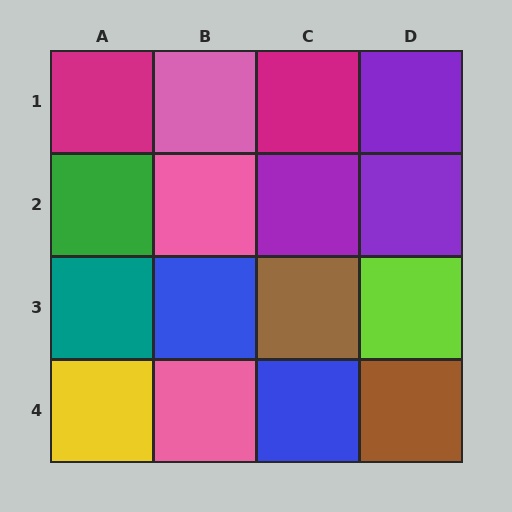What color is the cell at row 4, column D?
Brown.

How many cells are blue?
2 cells are blue.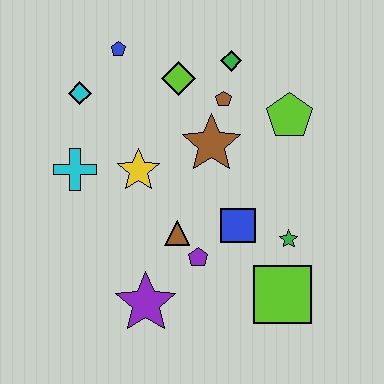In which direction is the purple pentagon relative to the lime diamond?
The purple pentagon is below the lime diamond.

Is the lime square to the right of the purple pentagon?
Yes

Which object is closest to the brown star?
The brown pentagon is closest to the brown star.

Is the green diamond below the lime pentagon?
No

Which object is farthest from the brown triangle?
The blue pentagon is farthest from the brown triangle.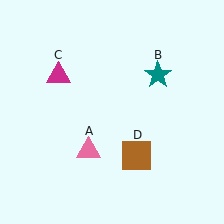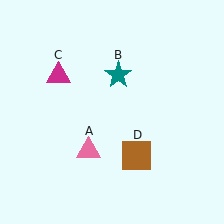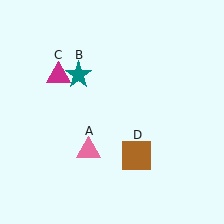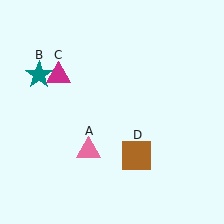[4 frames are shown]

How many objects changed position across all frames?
1 object changed position: teal star (object B).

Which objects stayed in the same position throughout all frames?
Pink triangle (object A) and magenta triangle (object C) and brown square (object D) remained stationary.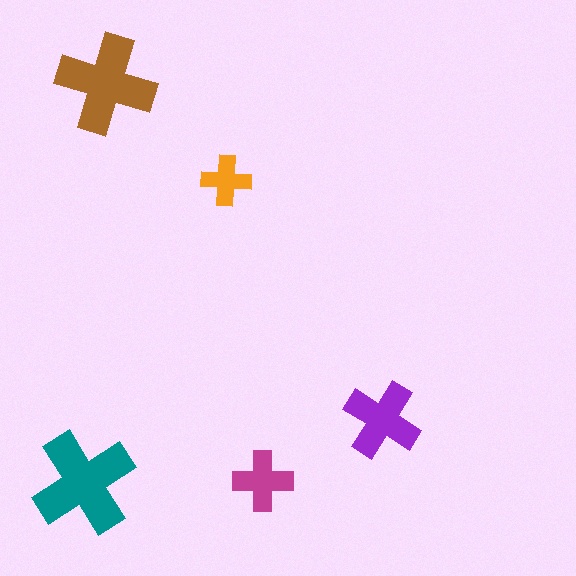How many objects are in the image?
There are 5 objects in the image.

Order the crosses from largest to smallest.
the teal one, the brown one, the purple one, the magenta one, the orange one.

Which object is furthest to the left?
The teal cross is leftmost.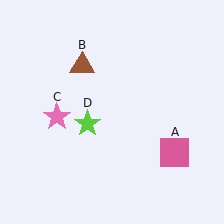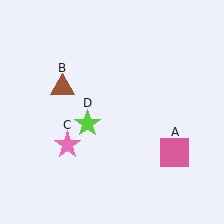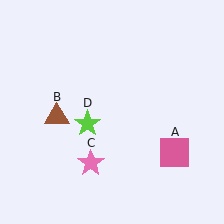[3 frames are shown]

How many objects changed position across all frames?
2 objects changed position: brown triangle (object B), pink star (object C).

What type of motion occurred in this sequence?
The brown triangle (object B), pink star (object C) rotated counterclockwise around the center of the scene.